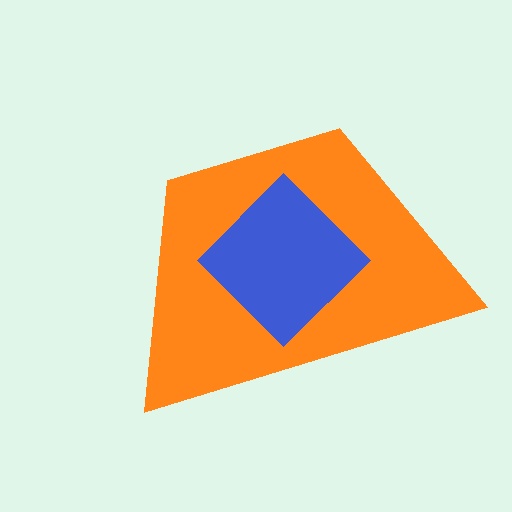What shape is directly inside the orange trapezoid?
The blue diamond.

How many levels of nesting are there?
2.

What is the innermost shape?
The blue diamond.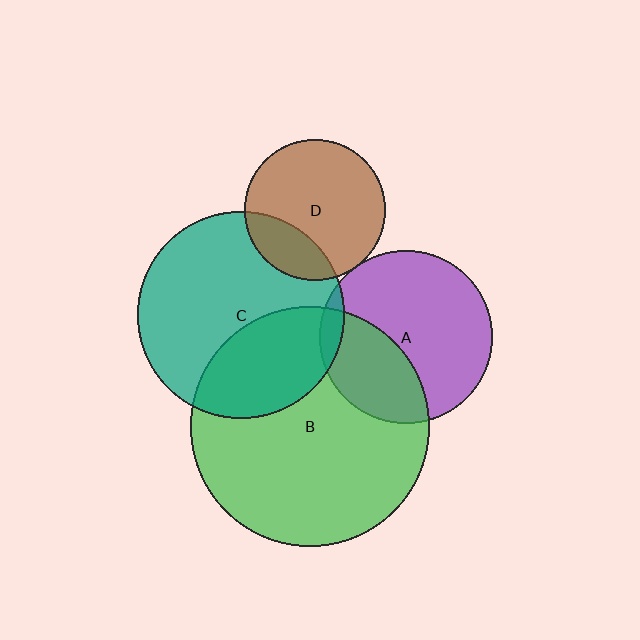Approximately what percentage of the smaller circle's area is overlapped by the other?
Approximately 5%.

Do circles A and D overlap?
Yes.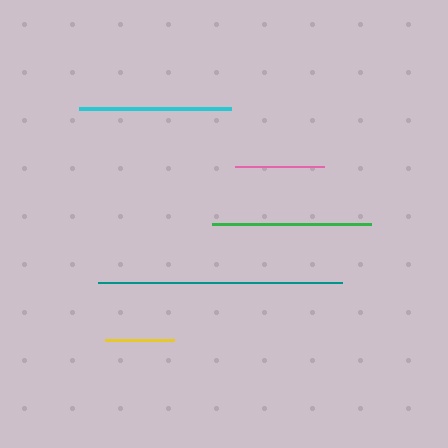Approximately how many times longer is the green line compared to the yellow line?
The green line is approximately 2.3 times the length of the yellow line.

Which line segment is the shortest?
The yellow line is the shortest at approximately 69 pixels.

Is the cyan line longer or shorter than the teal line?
The teal line is longer than the cyan line.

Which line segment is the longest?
The teal line is the longest at approximately 245 pixels.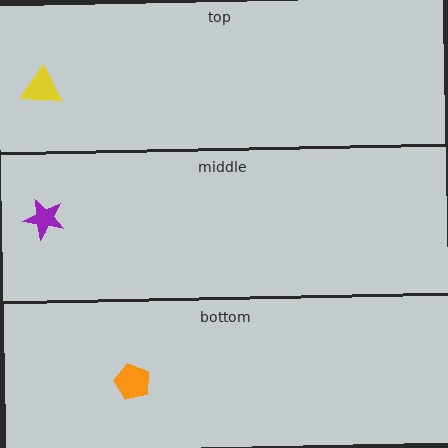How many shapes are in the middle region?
1.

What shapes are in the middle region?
The purple star.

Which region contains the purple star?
The middle region.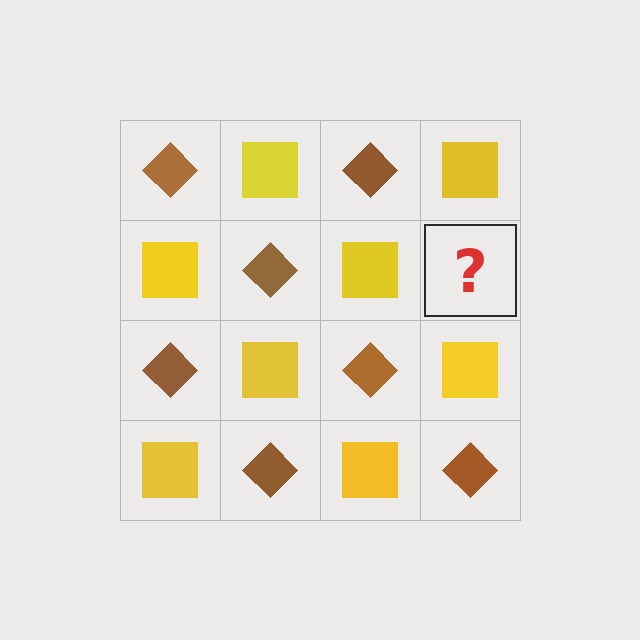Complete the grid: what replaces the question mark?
The question mark should be replaced with a brown diamond.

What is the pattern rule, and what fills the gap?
The rule is that it alternates brown diamond and yellow square in a checkerboard pattern. The gap should be filled with a brown diamond.